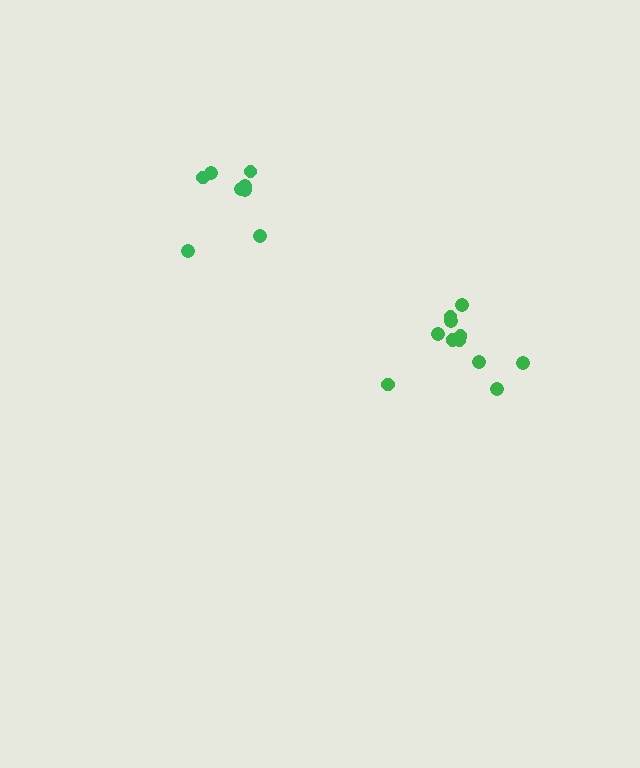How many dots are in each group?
Group 1: 11 dots, Group 2: 8 dots (19 total).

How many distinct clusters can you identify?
There are 2 distinct clusters.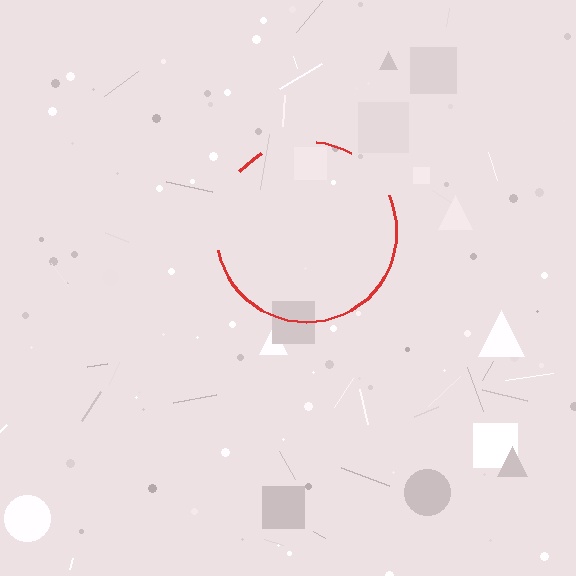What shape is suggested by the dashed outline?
The dashed outline suggests a circle.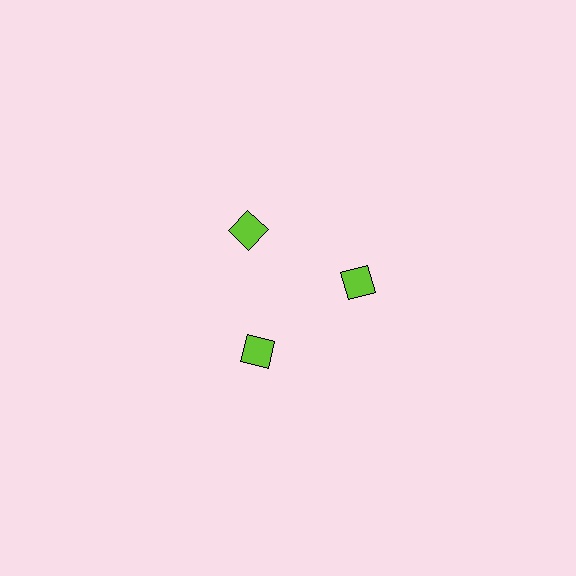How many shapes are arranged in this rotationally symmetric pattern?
There are 3 shapes, arranged in 3 groups of 1.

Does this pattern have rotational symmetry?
Yes, this pattern has 3-fold rotational symmetry. It looks the same after rotating 120 degrees around the center.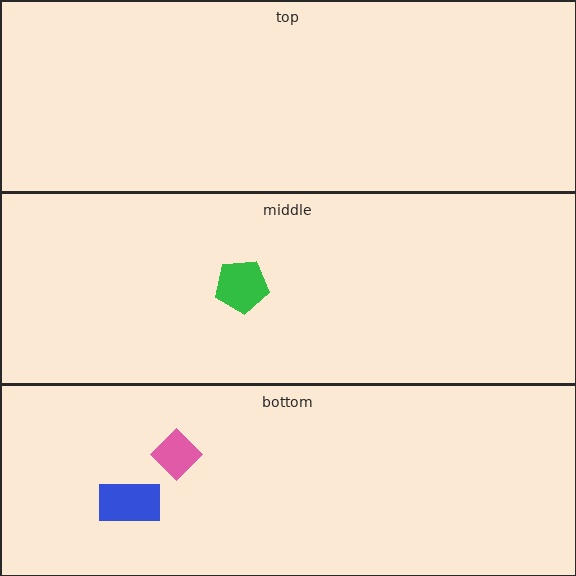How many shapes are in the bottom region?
2.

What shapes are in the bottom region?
The pink diamond, the blue rectangle.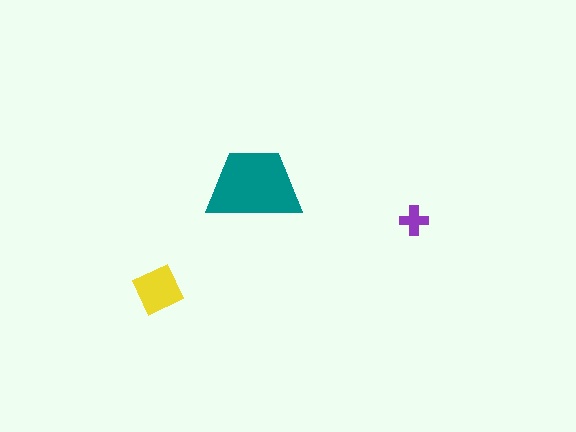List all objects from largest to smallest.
The teal trapezoid, the yellow diamond, the purple cross.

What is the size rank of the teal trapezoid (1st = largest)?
1st.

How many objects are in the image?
There are 3 objects in the image.